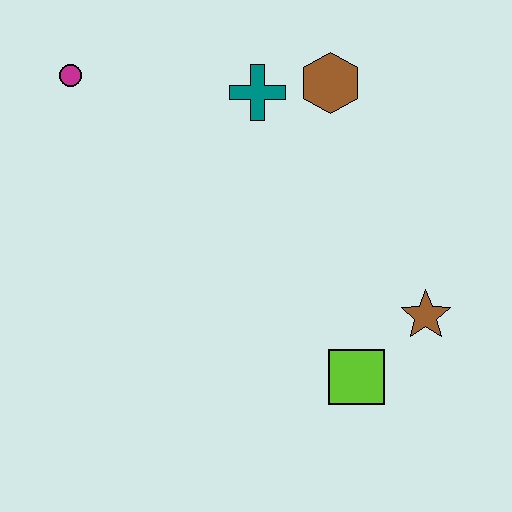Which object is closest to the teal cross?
The brown hexagon is closest to the teal cross.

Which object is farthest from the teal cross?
The lime square is farthest from the teal cross.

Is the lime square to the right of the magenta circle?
Yes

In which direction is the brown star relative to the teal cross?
The brown star is below the teal cross.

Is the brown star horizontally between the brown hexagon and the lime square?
No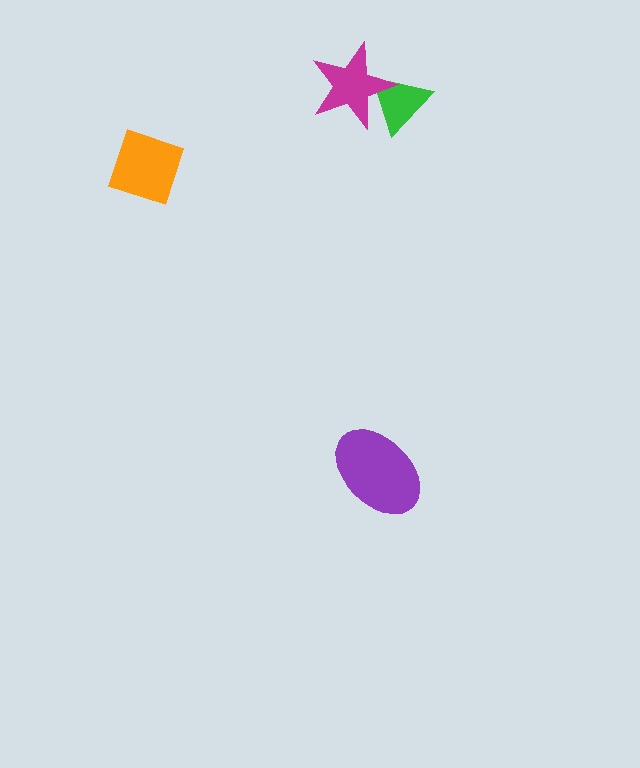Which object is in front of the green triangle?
The magenta star is in front of the green triangle.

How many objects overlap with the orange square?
0 objects overlap with the orange square.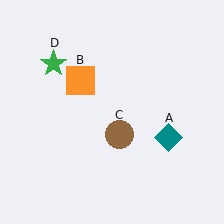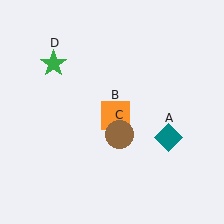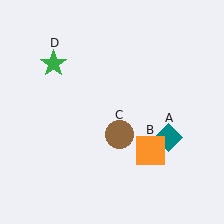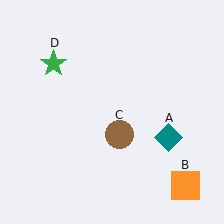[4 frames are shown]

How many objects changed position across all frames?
1 object changed position: orange square (object B).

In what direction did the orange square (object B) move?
The orange square (object B) moved down and to the right.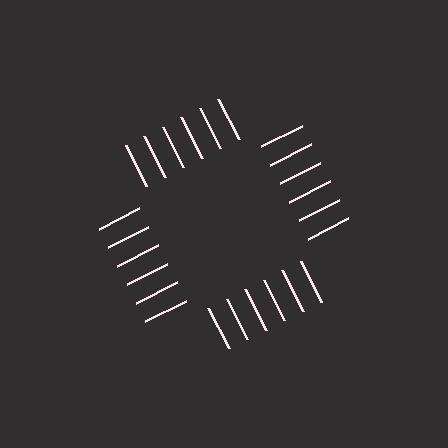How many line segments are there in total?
24 — 6 along each of the 4 edges.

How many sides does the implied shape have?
4 sides — the line-ends trace a square.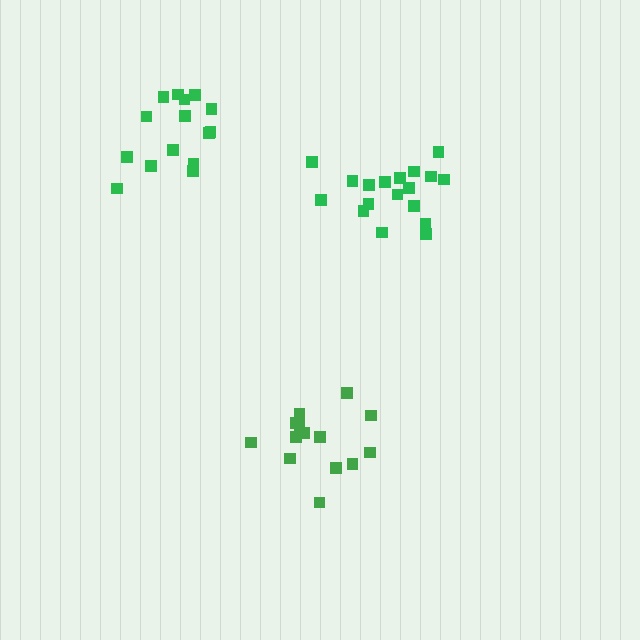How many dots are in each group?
Group 1: 14 dots, Group 2: 18 dots, Group 3: 15 dots (47 total).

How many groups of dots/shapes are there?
There are 3 groups.